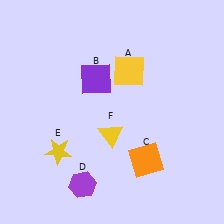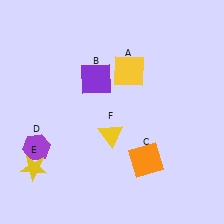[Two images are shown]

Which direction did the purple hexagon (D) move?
The purple hexagon (D) moved left.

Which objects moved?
The objects that moved are: the purple hexagon (D), the yellow star (E).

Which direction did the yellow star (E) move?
The yellow star (E) moved left.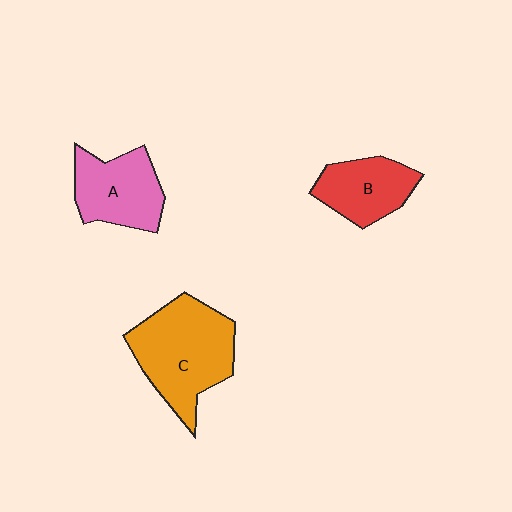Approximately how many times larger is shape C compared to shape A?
Approximately 1.5 times.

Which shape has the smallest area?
Shape B (red).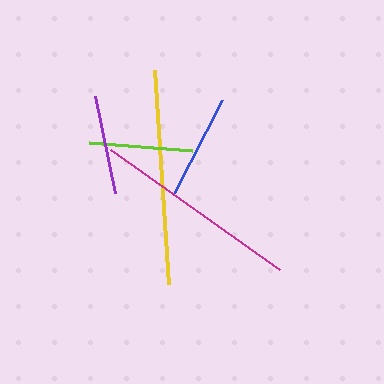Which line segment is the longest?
The yellow line is the longest at approximately 214 pixels.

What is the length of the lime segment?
The lime segment is approximately 104 pixels long.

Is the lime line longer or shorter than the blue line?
The blue line is longer than the lime line.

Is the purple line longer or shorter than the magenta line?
The magenta line is longer than the purple line.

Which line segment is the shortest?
The purple line is the shortest at approximately 99 pixels.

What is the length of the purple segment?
The purple segment is approximately 99 pixels long.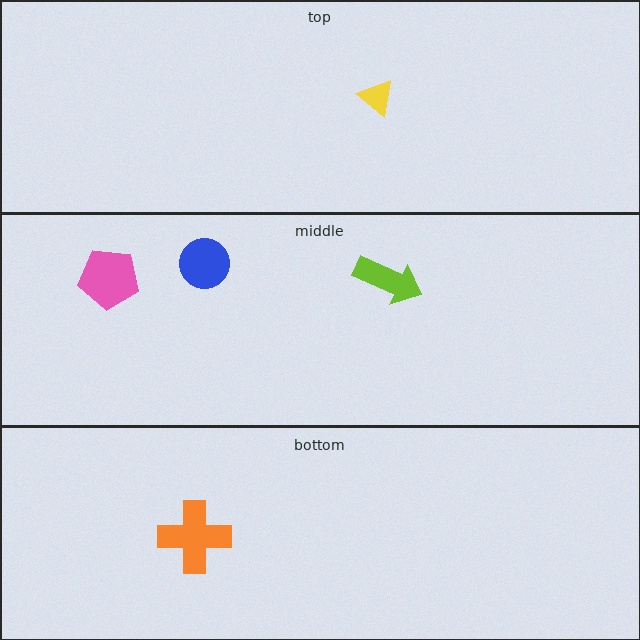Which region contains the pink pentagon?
The middle region.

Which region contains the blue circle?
The middle region.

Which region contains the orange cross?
The bottom region.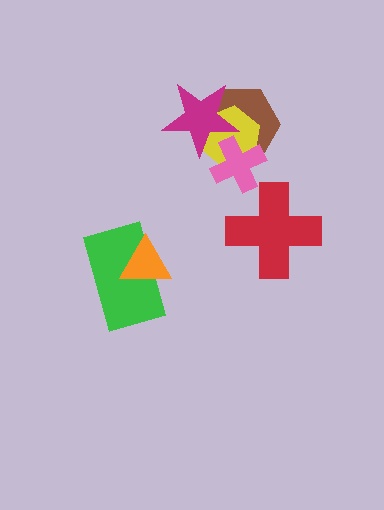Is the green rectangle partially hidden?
Yes, it is partially covered by another shape.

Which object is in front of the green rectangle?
The orange triangle is in front of the green rectangle.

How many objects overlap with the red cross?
0 objects overlap with the red cross.